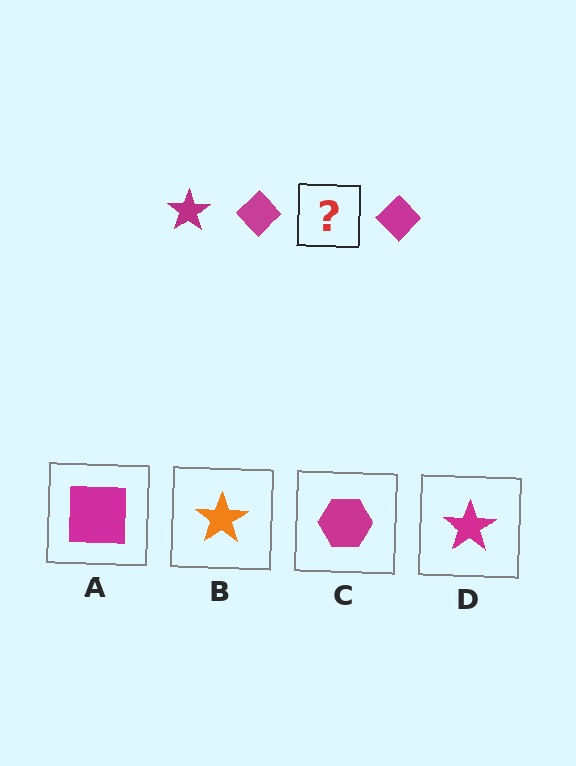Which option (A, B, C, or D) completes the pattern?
D.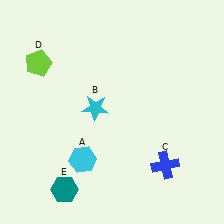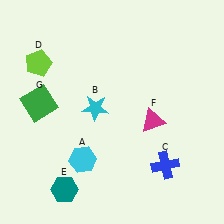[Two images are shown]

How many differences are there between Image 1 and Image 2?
There are 2 differences between the two images.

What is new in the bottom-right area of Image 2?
A magenta triangle (F) was added in the bottom-right area of Image 2.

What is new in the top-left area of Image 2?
A green square (G) was added in the top-left area of Image 2.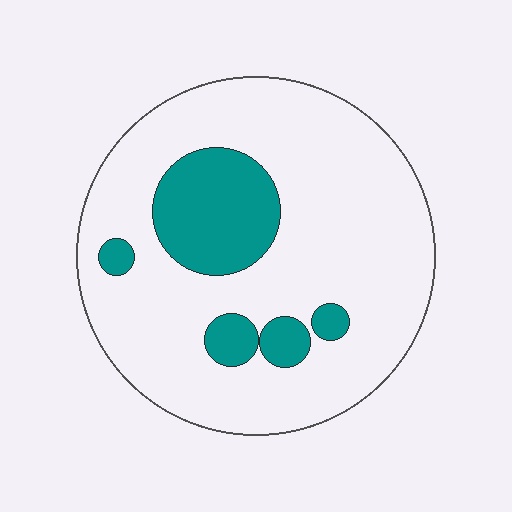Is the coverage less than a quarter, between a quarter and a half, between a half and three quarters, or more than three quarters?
Less than a quarter.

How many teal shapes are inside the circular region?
5.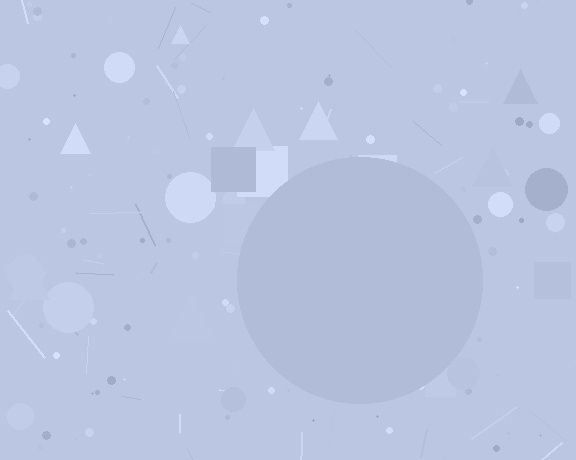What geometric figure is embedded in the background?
A circle is embedded in the background.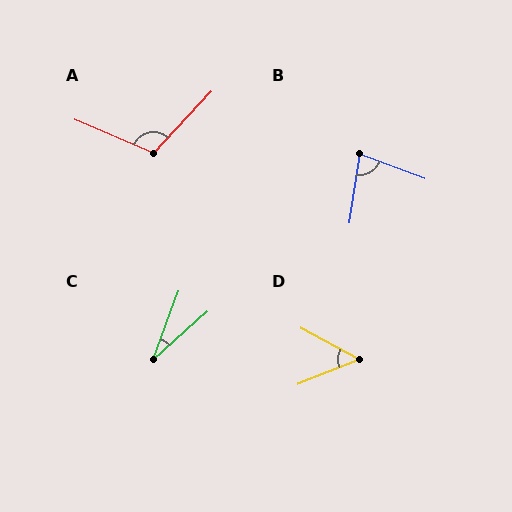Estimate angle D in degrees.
Approximately 50 degrees.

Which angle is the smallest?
C, at approximately 28 degrees.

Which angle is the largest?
A, at approximately 110 degrees.